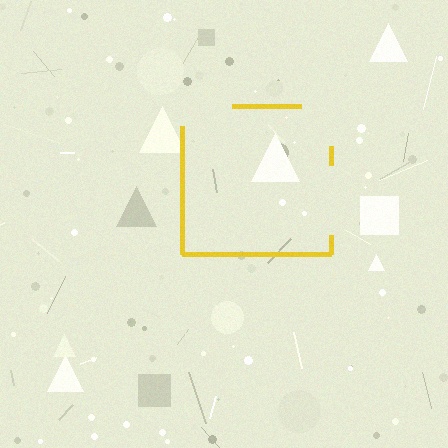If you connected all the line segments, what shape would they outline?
They would outline a square.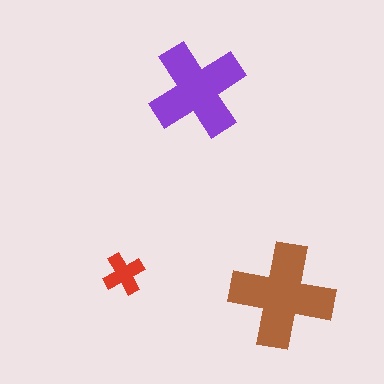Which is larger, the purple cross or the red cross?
The purple one.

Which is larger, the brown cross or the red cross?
The brown one.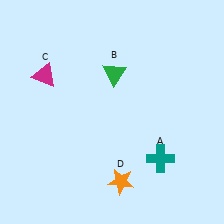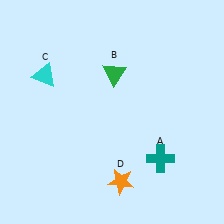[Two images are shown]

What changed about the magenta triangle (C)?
In Image 1, C is magenta. In Image 2, it changed to cyan.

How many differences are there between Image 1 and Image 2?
There is 1 difference between the two images.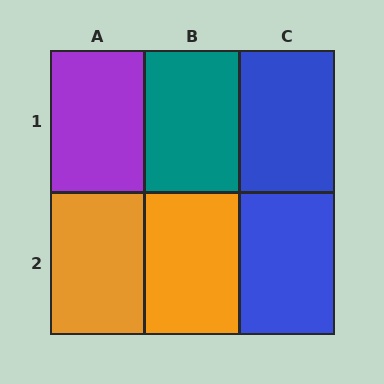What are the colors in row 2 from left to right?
Orange, orange, blue.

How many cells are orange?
2 cells are orange.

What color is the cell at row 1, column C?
Blue.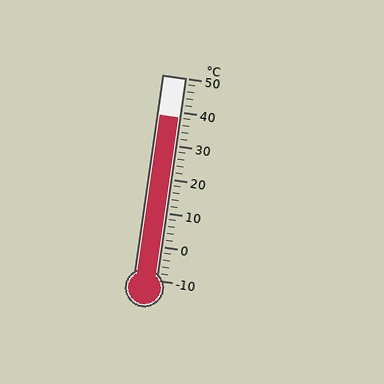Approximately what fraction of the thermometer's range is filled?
The thermometer is filled to approximately 80% of its range.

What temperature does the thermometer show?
The thermometer shows approximately 38°C.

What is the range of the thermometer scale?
The thermometer scale ranges from -10°C to 50°C.